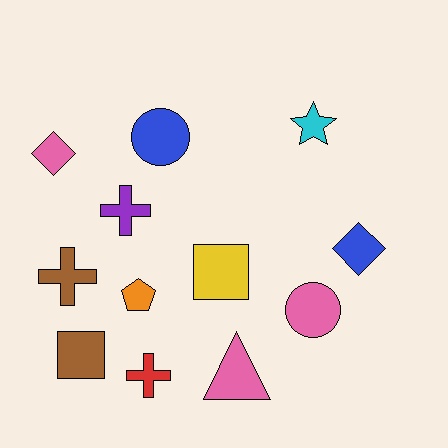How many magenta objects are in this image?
There are no magenta objects.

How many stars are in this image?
There is 1 star.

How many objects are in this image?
There are 12 objects.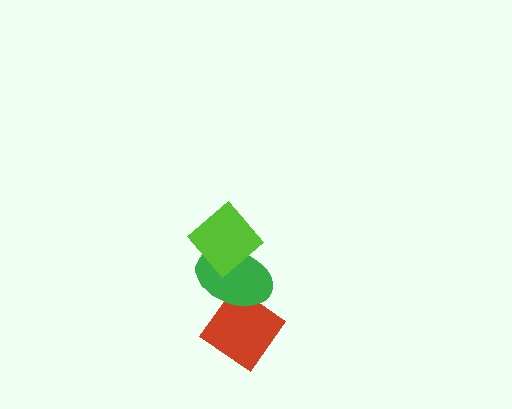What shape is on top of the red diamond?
The green ellipse is on top of the red diamond.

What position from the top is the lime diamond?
The lime diamond is 1st from the top.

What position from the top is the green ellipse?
The green ellipse is 2nd from the top.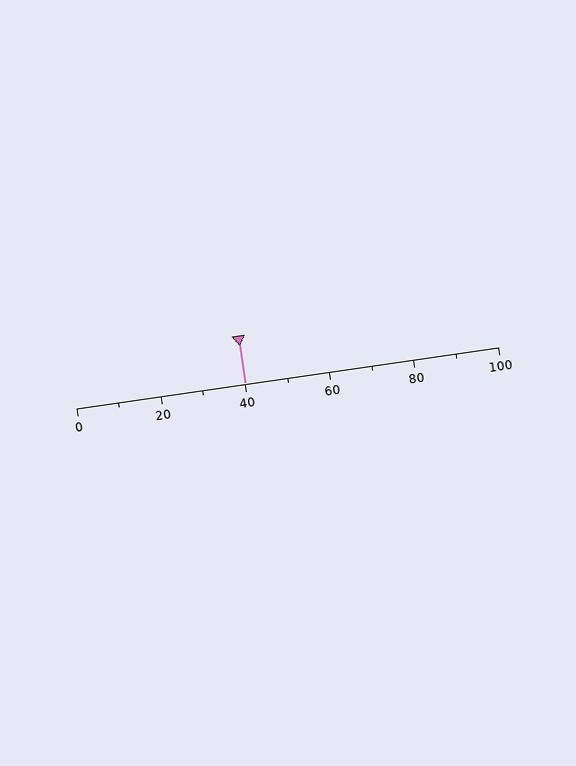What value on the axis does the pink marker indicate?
The marker indicates approximately 40.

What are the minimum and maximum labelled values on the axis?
The axis runs from 0 to 100.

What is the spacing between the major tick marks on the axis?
The major ticks are spaced 20 apart.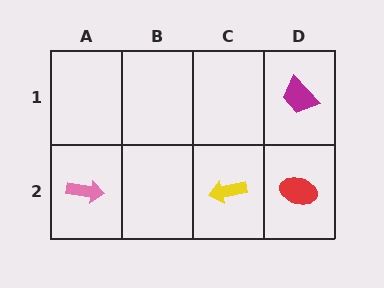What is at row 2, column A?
A pink arrow.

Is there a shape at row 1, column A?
No, that cell is empty.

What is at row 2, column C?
A yellow arrow.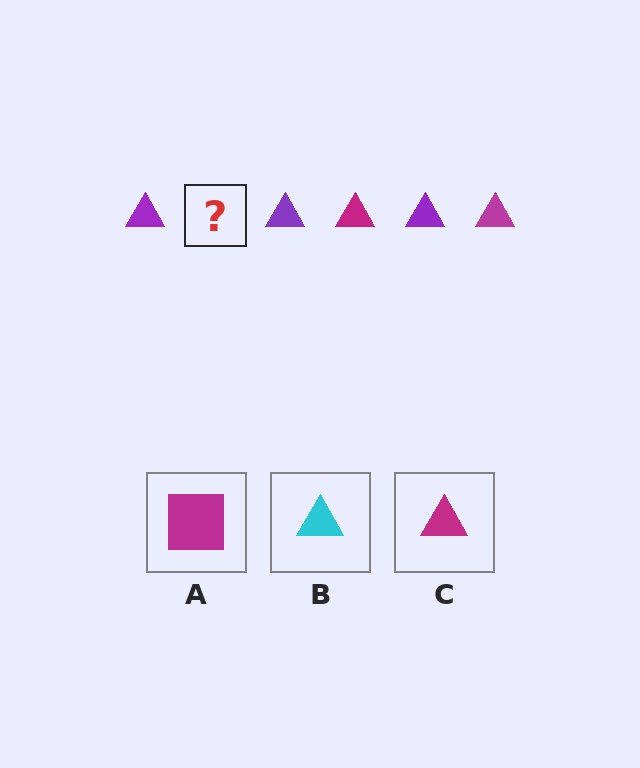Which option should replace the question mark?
Option C.